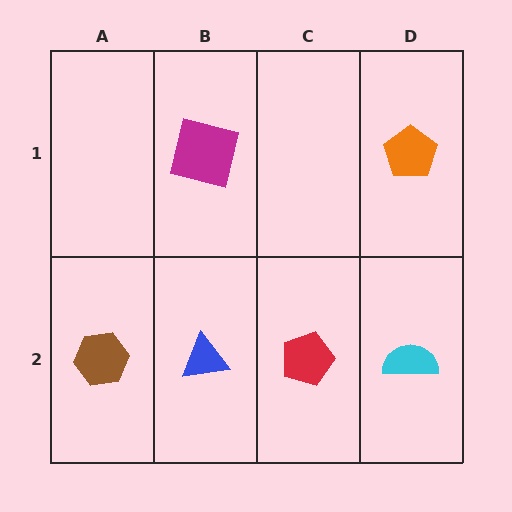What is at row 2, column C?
A red pentagon.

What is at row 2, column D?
A cyan semicircle.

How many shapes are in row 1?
2 shapes.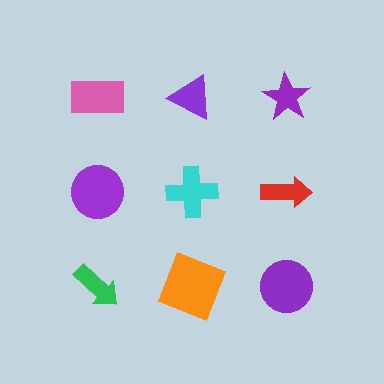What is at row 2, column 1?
A purple circle.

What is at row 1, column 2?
A purple triangle.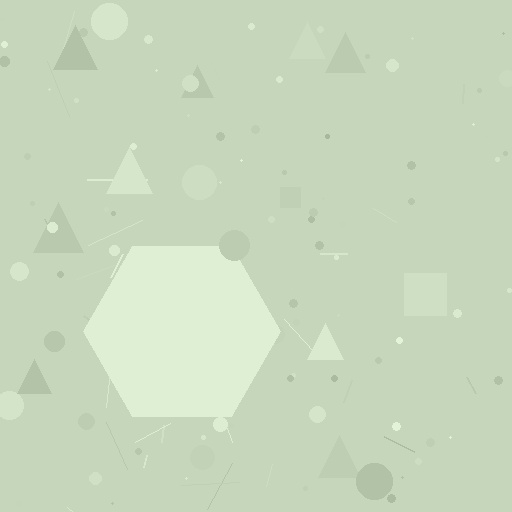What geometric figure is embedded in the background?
A hexagon is embedded in the background.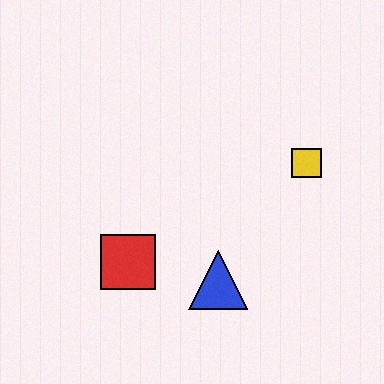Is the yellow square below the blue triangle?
No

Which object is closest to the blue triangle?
The red square is closest to the blue triangle.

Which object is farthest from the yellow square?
The red square is farthest from the yellow square.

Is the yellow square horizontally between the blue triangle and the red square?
No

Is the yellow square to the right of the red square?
Yes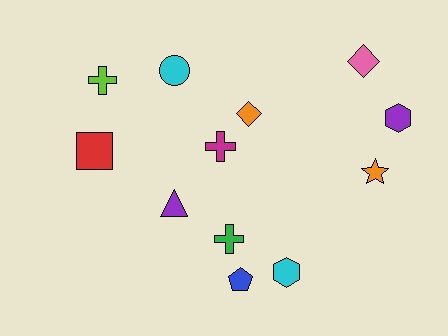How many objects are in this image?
There are 12 objects.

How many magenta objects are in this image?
There is 1 magenta object.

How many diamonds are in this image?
There are 2 diamonds.